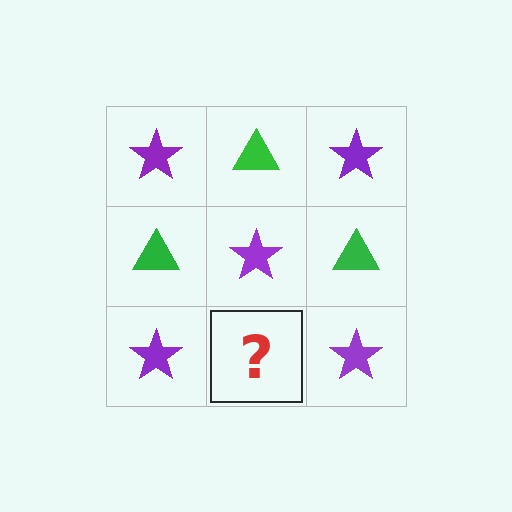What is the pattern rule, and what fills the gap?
The rule is that it alternates purple star and green triangle in a checkerboard pattern. The gap should be filled with a green triangle.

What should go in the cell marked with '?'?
The missing cell should contain a green triangle.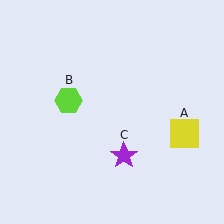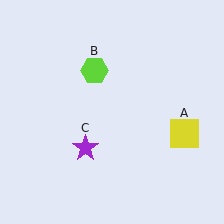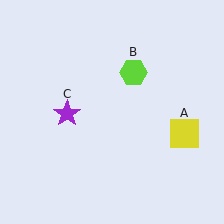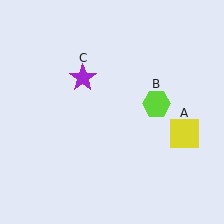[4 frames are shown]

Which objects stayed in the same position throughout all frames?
Yellow square (object A) remained stationary.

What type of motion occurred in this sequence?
The lime hexagon (object B), purple star (object C) rotated clockwise around the center of the scene.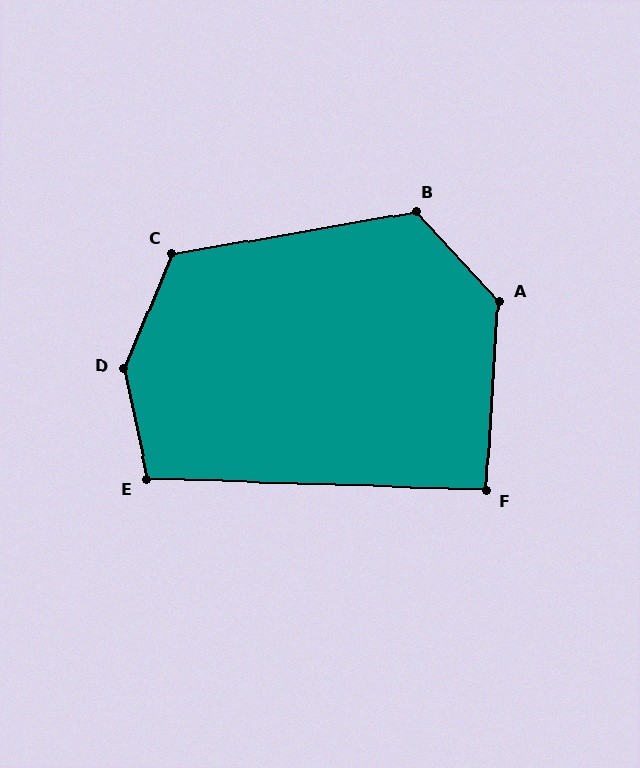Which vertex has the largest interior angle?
D, at approximately 145 degrees.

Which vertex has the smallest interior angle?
F, at approximately 92 degrees.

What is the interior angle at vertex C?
Approximately 123 degrees (obtuse).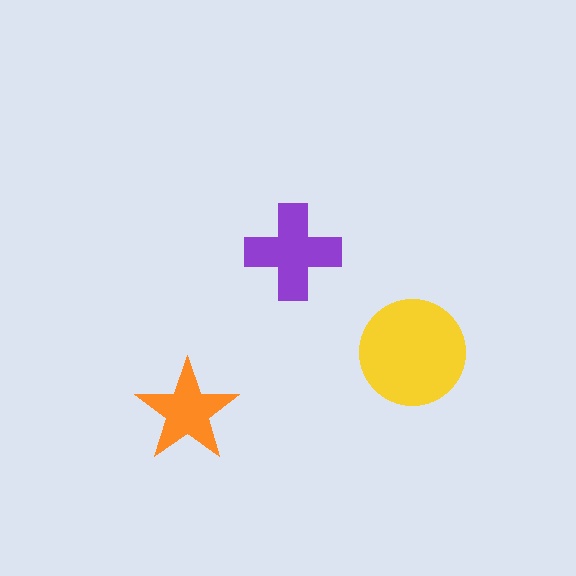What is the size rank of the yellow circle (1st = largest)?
1st.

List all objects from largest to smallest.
The yellow circle, the purple cross, the orange star.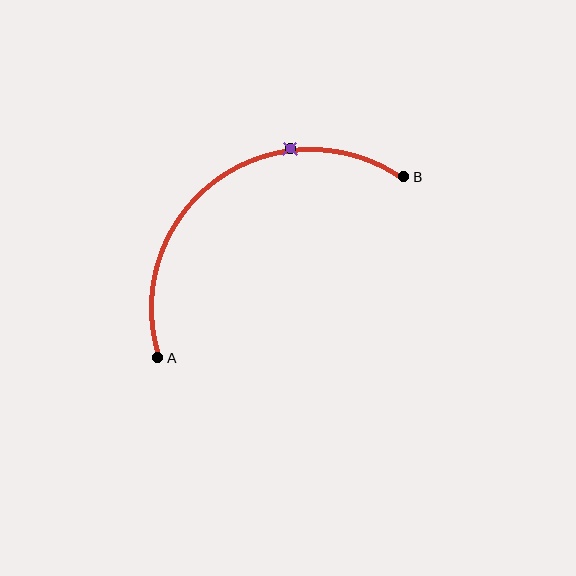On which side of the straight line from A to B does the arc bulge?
The arc bulges above and to the left of the straight line connecting A and B.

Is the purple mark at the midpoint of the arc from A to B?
No. The purple mark lies on the arc but is closer to endpoint B. The arc midpoint would be at the point on the curve equidistant along the arc from both A and B.